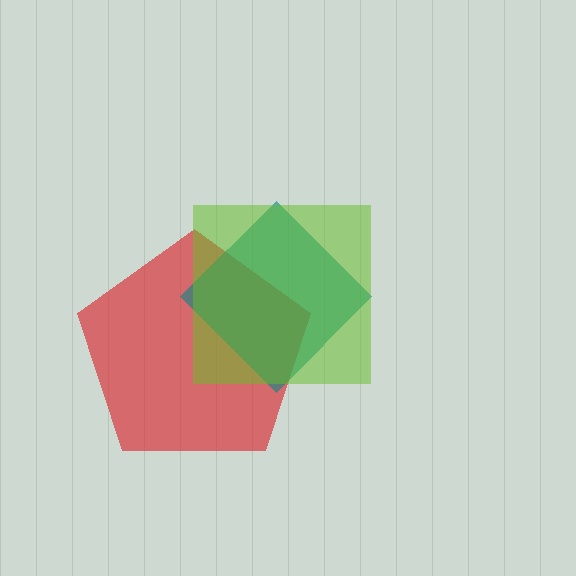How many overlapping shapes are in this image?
There are 3 overlapping shapes in the image.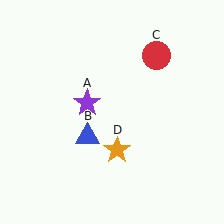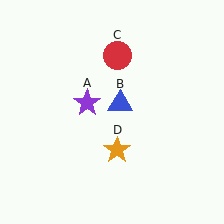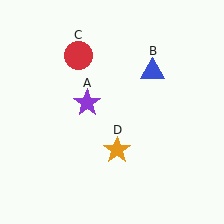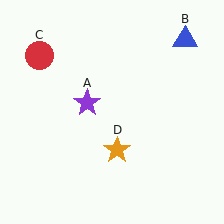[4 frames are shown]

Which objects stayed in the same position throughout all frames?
Purple star (object A) and orange star (object D) remained stationary.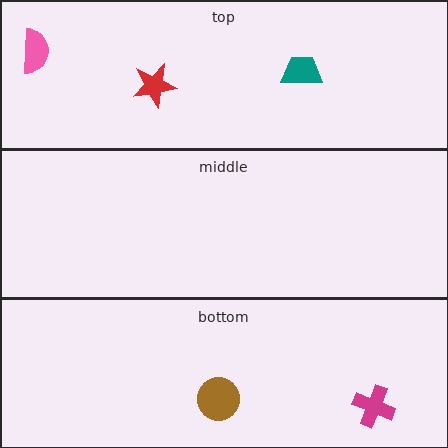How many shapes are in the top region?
3.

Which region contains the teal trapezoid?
The top region.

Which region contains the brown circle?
The bottom region.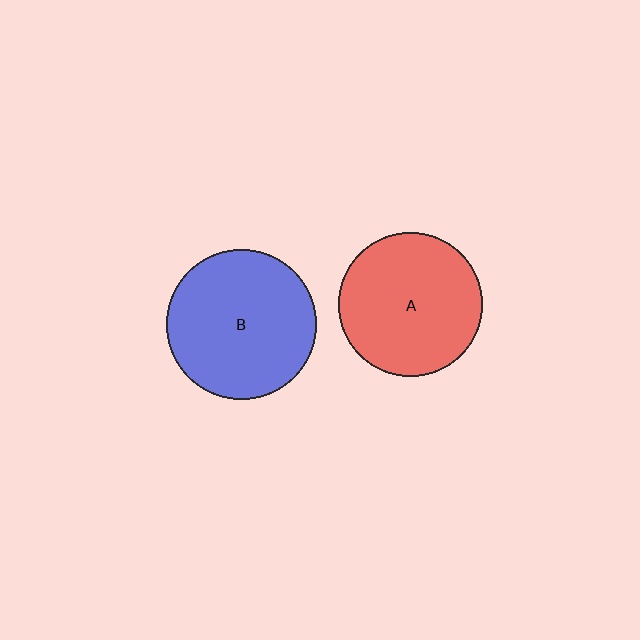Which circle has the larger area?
Circle B (blue).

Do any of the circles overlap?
No, none of the circles overlap.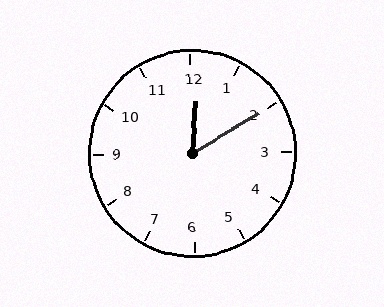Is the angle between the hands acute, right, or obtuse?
It is acute.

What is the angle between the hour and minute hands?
Approximately 55 degrees.